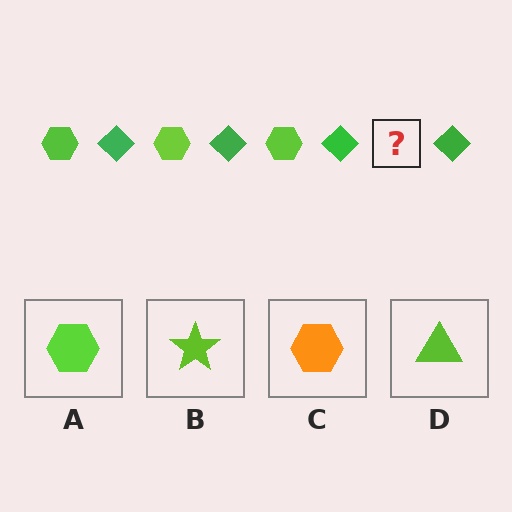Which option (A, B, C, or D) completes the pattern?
A.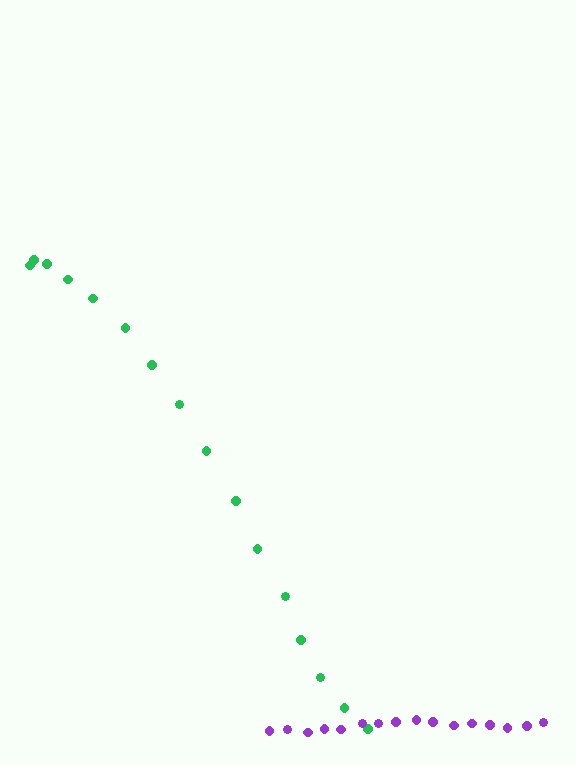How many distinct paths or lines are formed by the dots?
There are 2 distinct paths.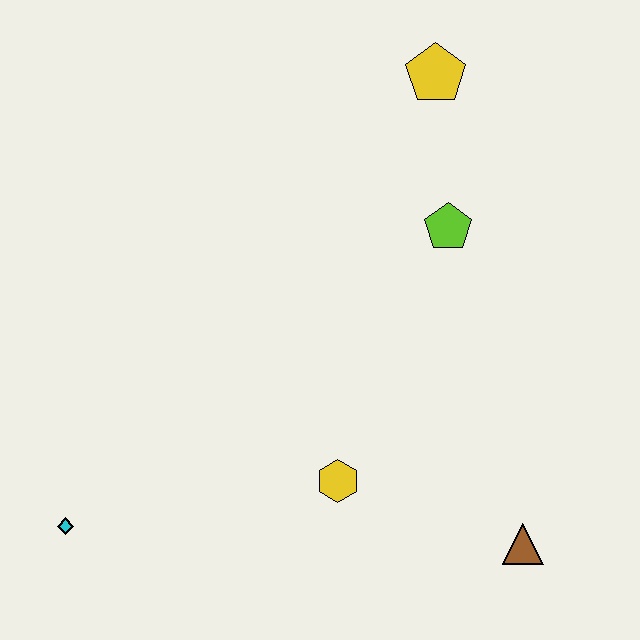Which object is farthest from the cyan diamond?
The yellow pentagon is farthest from the cyan diamond.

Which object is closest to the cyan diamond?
The yellow hexagon is closest to the cyan diamond.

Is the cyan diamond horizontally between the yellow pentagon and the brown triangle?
No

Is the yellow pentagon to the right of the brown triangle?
No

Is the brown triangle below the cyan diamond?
Yes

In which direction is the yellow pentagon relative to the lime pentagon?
The yellow pentagon is above the lime pentagon.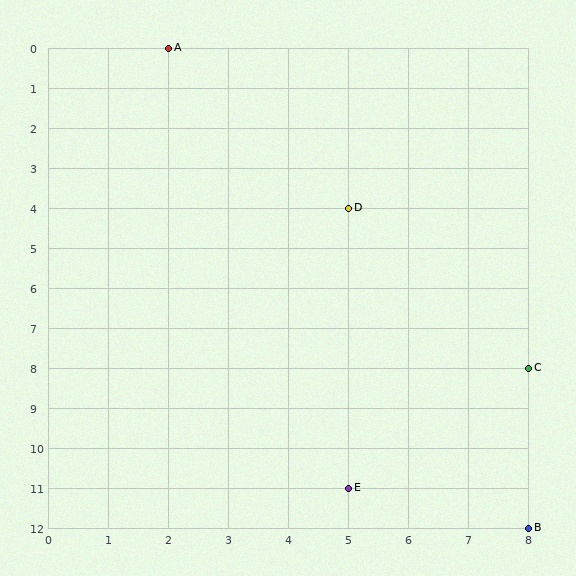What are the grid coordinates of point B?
Point B is at grid coordinates (8, 12).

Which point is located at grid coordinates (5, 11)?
Point E is at (5, 11).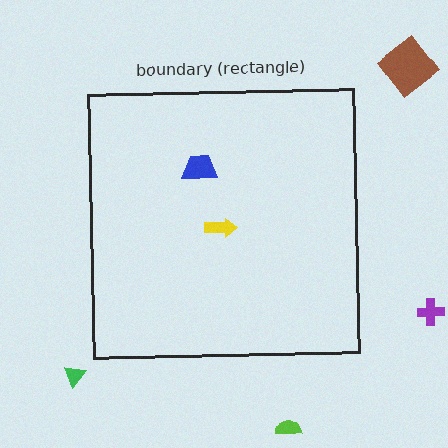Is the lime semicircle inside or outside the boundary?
Outside.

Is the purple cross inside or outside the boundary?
Outside.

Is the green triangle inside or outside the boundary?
Outside.